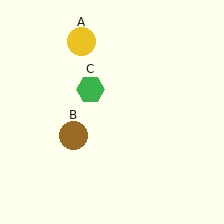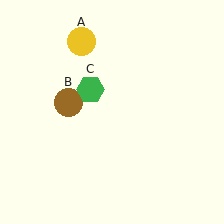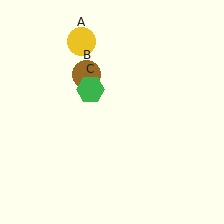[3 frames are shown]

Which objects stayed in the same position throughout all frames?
Yellow circle (object A) and green hexagon (object C) remained stationary.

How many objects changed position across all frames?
1 object changed position: brown circle (object B).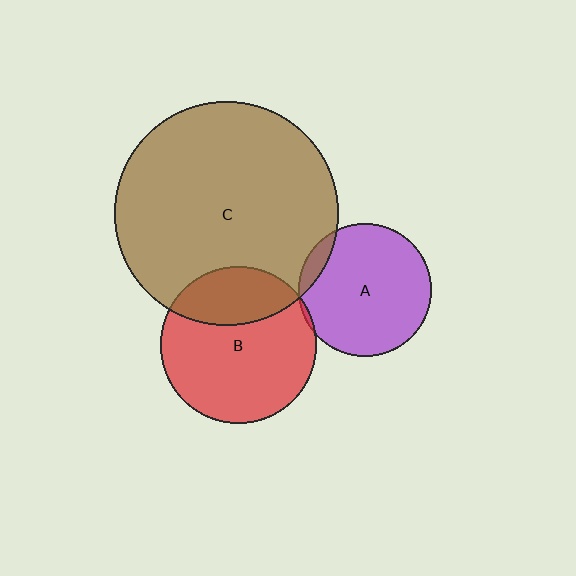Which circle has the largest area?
Circle C (brown).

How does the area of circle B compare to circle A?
Approximately 1.4 times.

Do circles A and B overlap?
Yes.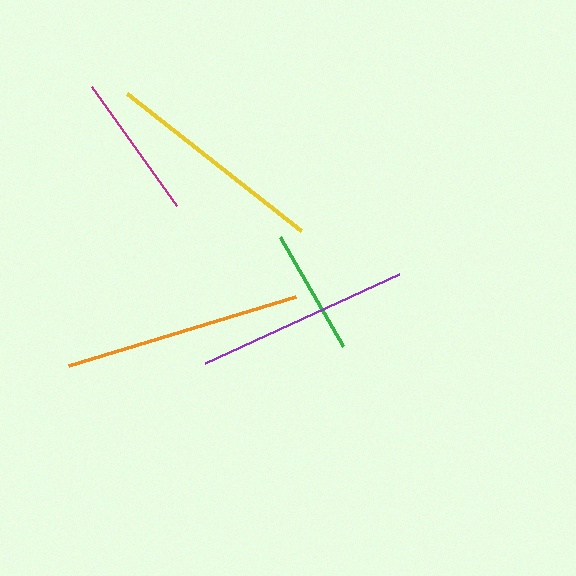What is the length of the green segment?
The green segment is approximately 126 pixels long.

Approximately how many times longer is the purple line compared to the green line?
The purple line is approximately 1.7 times the length of the green line.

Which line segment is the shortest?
The green line is the shortest at approximately 126 pixels.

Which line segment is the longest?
The orange line is the longest at approximately 237 pixels.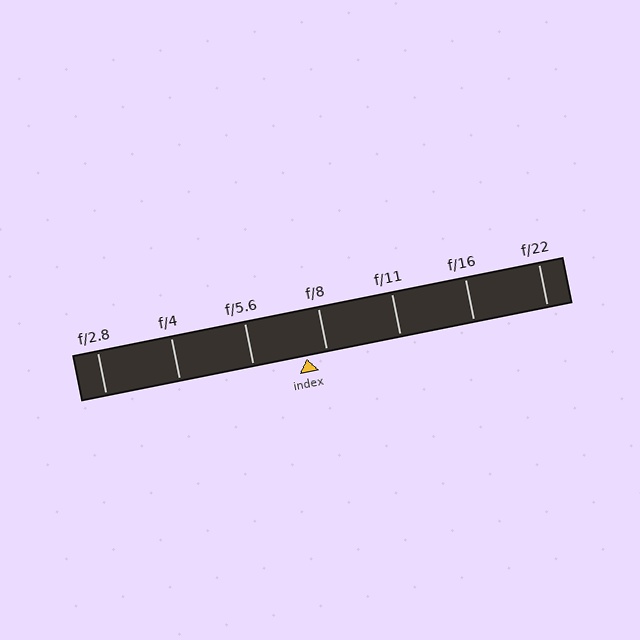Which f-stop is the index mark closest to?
The index mark is closest to f/8.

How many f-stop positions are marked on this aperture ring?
There are 7 f-stop positions marked.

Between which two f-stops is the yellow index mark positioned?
The index mark is between f/5.6 and f/8.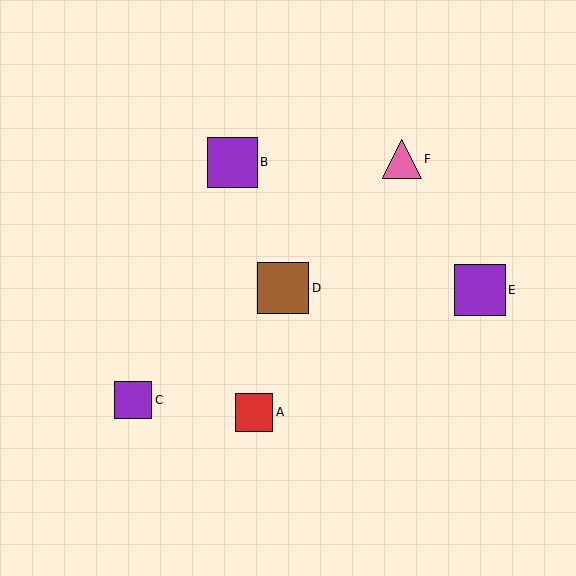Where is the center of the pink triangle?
The center of the pink triangle is at (402, 159).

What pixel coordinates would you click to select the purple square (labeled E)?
Click at (480, 290) to select the purple square E.